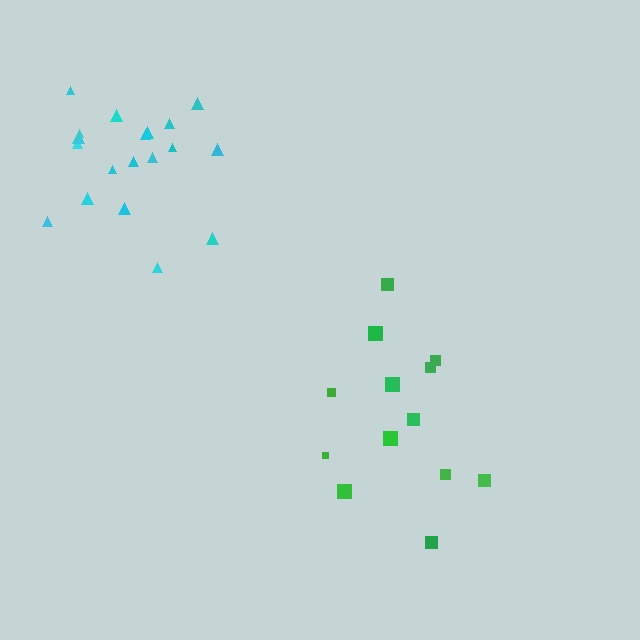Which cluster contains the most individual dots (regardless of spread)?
Cyan (19).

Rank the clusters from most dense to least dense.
cyan, green.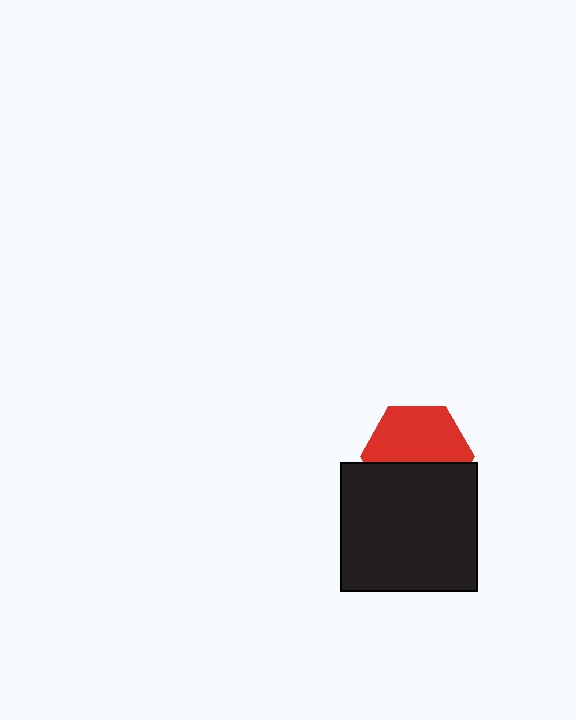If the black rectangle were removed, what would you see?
You would see the complete red hexagon.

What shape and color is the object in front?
The object in front is a black rectangle.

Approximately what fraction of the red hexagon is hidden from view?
Roughly 43% of the red hexagon is hidden behind the black rectangle.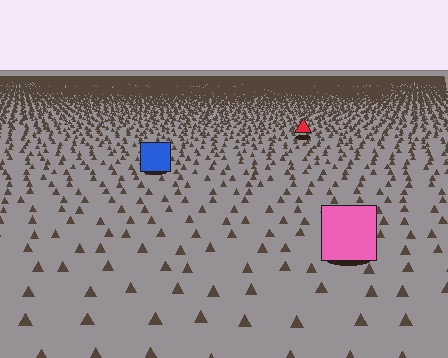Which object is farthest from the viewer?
The red triangle is farthest from the viewer. It appears smaller and the ground texture around it is denser.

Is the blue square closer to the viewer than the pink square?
No. The pink square is closer — you can tell from the texture gradient: the ground texture is coarser near it.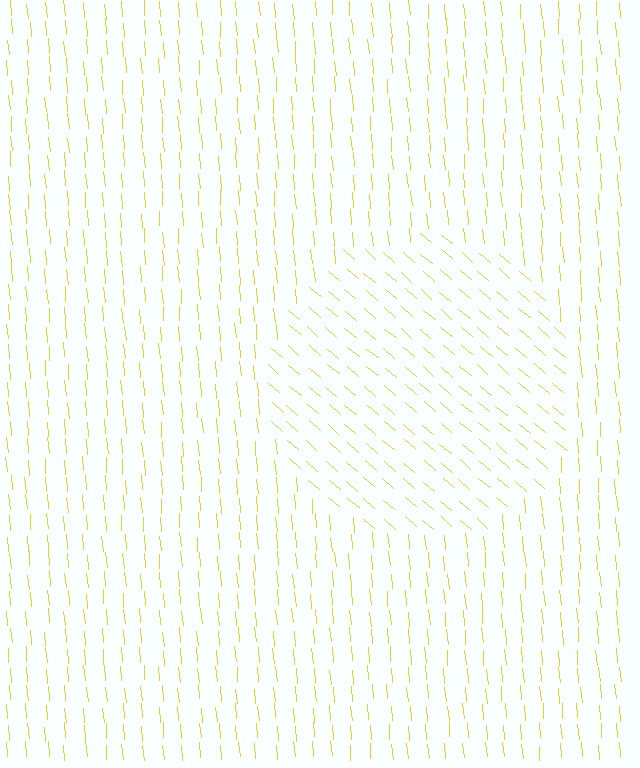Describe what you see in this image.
The image is filled with small yellow line segments. A circle region in the image has lines oriented differently from the surrounding lines, creating a visible texture boundary.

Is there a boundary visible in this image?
Yes, there is a texture boundary formed by a change in line orientation.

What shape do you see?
I see a circle.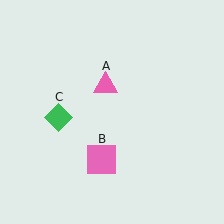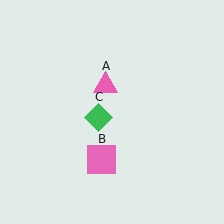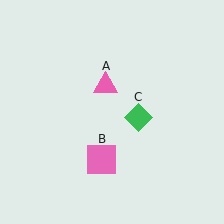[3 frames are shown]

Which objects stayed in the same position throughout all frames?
Pink triangle (object A) and pink square (object B) remained stationary.